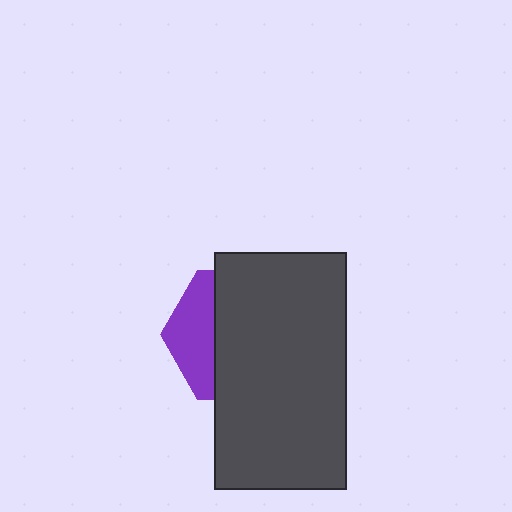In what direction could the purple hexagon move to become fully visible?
The purple hexagon could move left. That would shift it out from behind the dark gray rectangle entirely.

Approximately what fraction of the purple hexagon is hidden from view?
Roughly 69% of the purple hexagon is hidden behind the dark gray rectangle.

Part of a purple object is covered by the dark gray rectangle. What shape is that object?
It is a hexagon.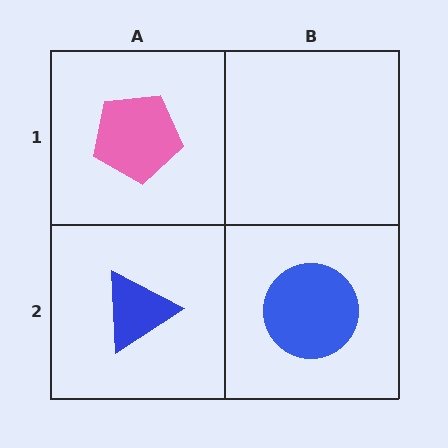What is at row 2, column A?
A blue triangle.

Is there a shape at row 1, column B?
No, that cell is empty.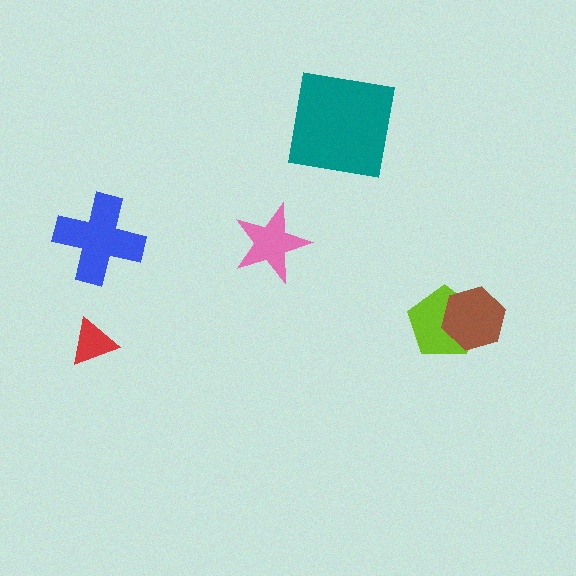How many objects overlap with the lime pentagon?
1 object overlaps with the lime pentagon.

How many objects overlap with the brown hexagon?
1 object overlaps with the brown hexagon.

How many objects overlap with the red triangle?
0 objects overlap with the red triangle.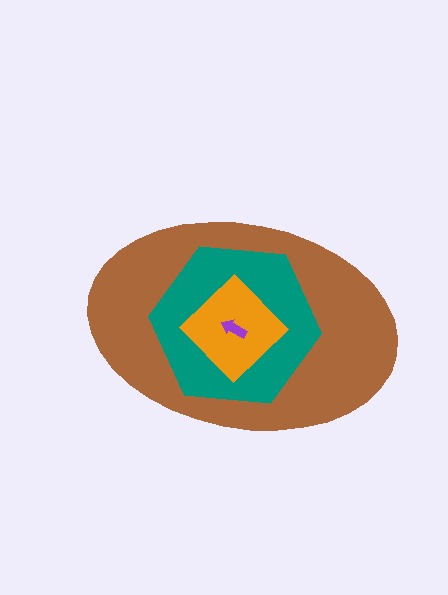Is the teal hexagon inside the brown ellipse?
Yes.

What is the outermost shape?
The brown ellipse.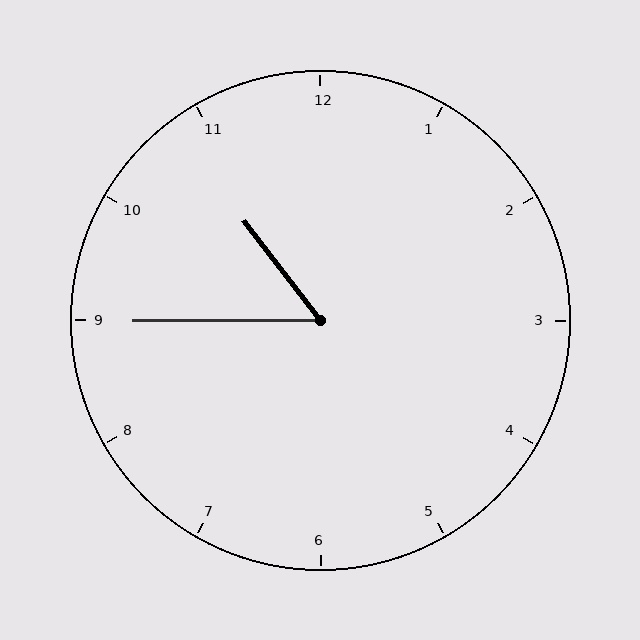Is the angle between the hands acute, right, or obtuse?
It is acute.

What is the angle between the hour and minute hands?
Approximately 52 degrees.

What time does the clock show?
10:45.